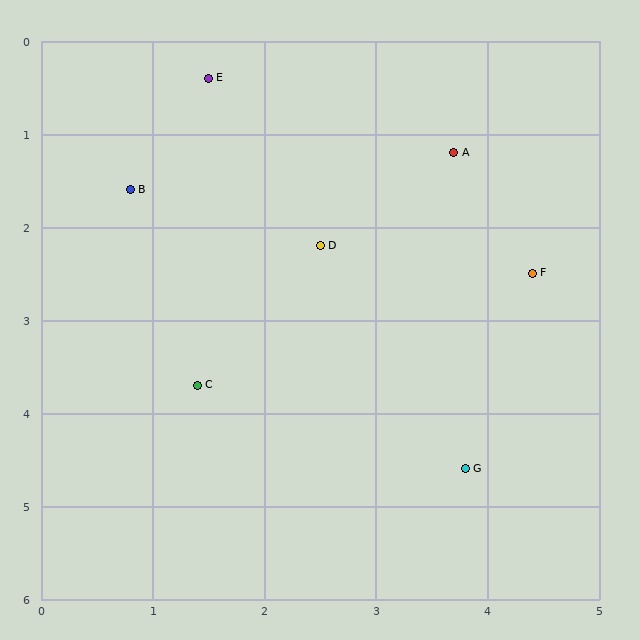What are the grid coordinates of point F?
Point F is at approximately (4.4, 2.5).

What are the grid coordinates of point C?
Point C is at approximately (1.4, 3.7).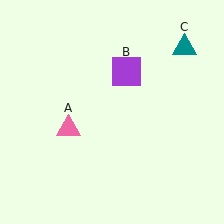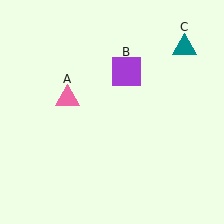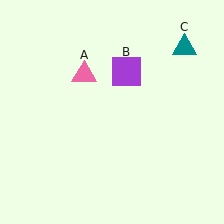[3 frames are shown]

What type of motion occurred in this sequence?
The pink triangle (object A) rotated clockwise around the center of the scene.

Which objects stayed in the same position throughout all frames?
Purple square (object B) and teal triangle (object C) remained stationary.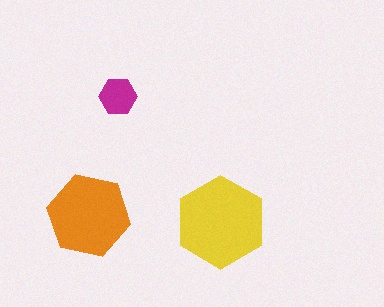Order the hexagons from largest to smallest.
the yellow one, the orange one, the magenta one.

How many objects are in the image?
There are 3 objects in the image.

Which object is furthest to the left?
The orange hexagon is leftmost.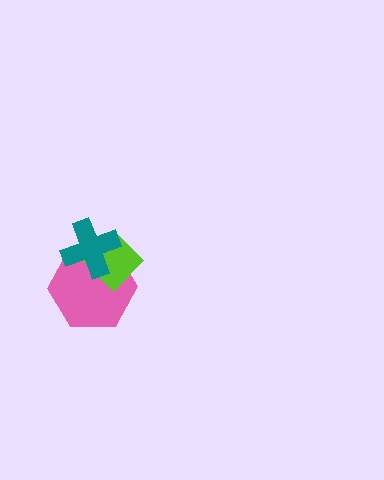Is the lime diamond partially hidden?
Yes, it is partially covered by another shape.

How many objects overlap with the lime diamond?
2 objects overlap with the lime diamond.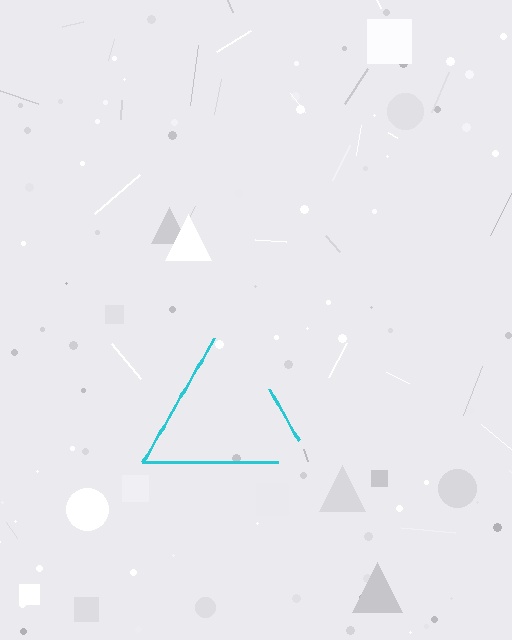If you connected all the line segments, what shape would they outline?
They would outline a triangle.